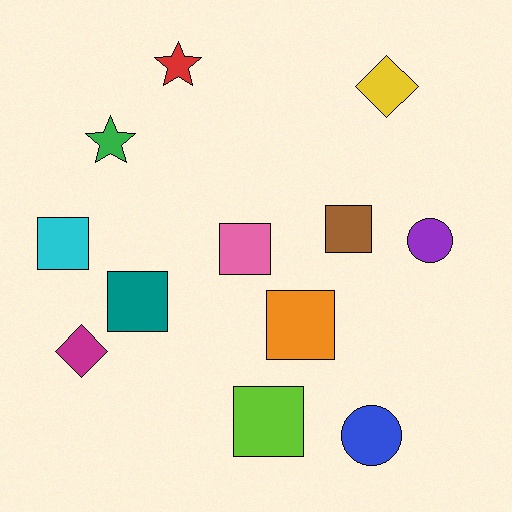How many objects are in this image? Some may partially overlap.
There are 12 objects.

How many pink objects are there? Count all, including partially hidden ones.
There is 1 pink object.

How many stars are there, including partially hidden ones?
There are 2 stars.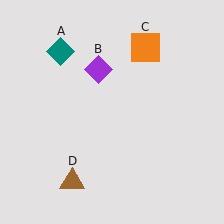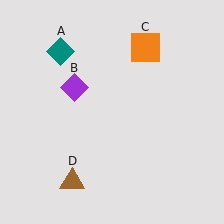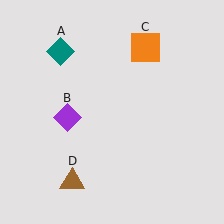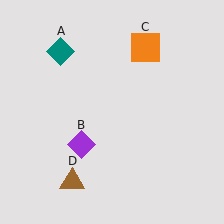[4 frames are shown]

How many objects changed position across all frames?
1 object changed position: purple diamond (object B).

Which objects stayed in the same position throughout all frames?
Teal diamond (object A) and orange square (object C) and brown triangle (object D) remained stationary.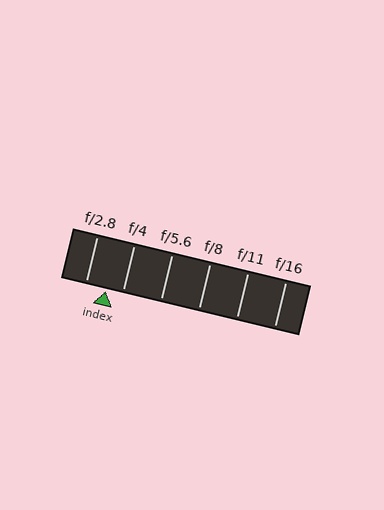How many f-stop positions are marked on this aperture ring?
There are 6 f-stop positions marked.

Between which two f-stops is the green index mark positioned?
The index mark is between f/2.8 and f/4.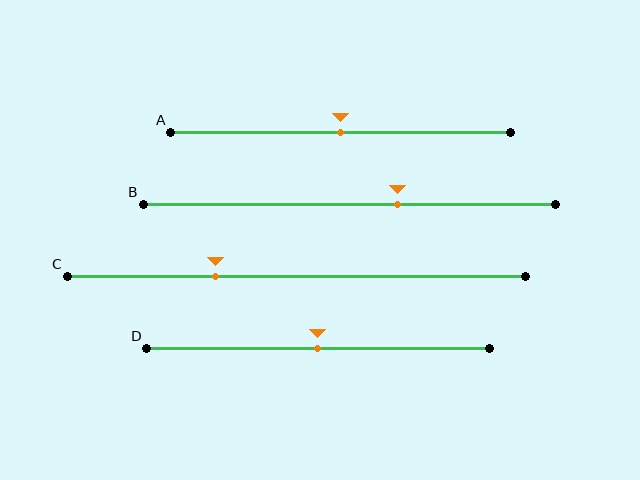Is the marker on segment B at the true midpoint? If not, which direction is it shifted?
No, the marker on segment B is shifted to the right by about 12% of the segment length.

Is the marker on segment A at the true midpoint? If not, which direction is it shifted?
Yes, the marker on segment A is at the true midpoint.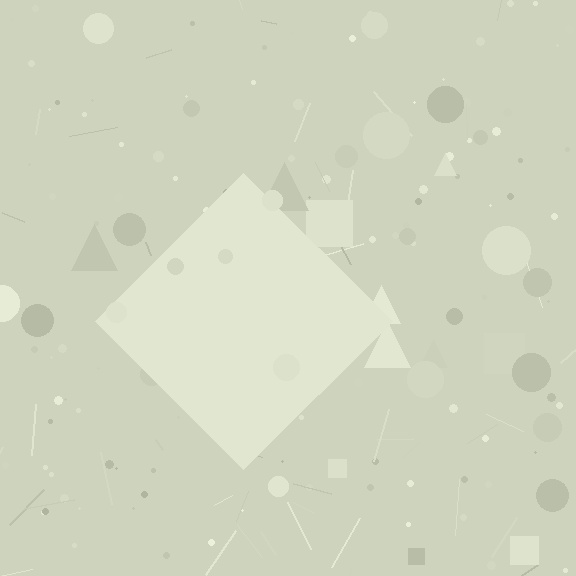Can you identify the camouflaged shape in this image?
The camouflaged shape is a diamond.